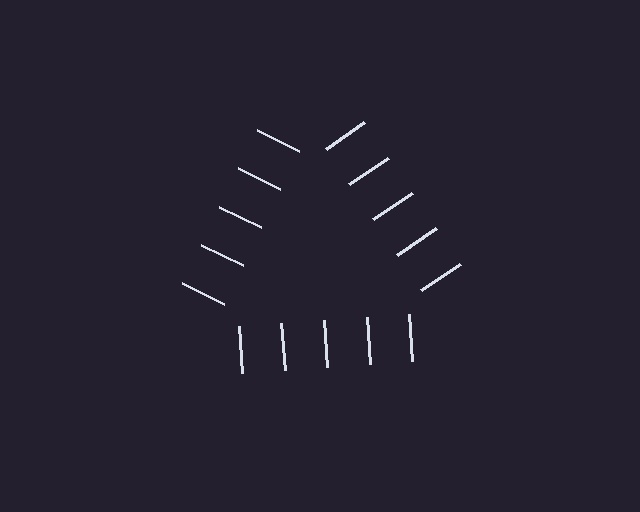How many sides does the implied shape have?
3 sides — the line-ends trace a triangle.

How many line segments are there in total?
15 — 5 along each of the 3 edges.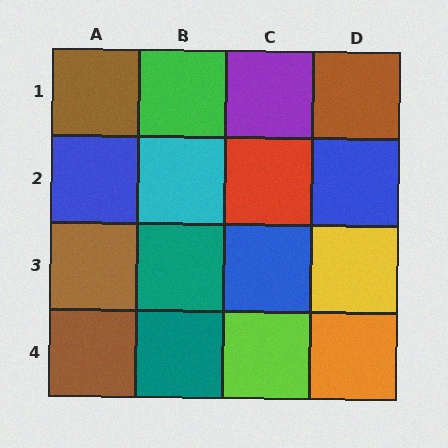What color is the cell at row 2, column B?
Cyan.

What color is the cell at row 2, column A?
Blue.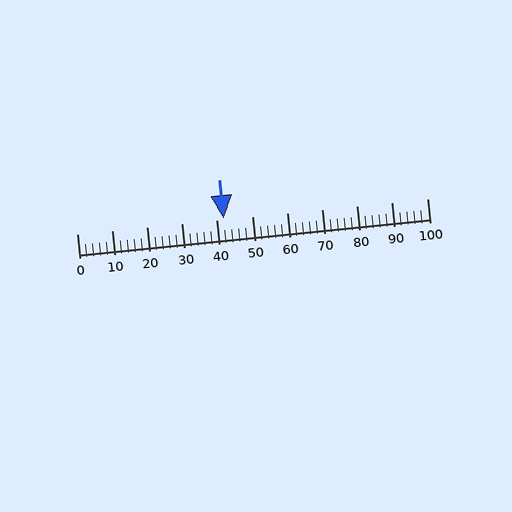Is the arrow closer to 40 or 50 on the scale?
The arrow is closer to 40.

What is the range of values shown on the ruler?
The ruler shows values from 0 to 100.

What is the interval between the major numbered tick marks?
The major tick marks are spaced 10 units apart.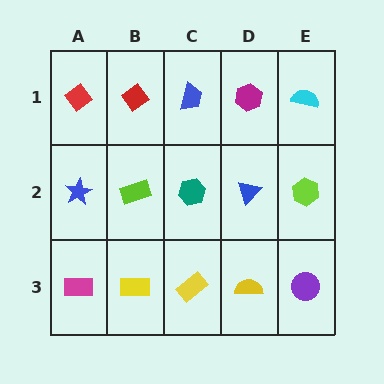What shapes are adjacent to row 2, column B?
A red diamond (row 1, column B), a yellow rectangle (row 3, column B), a blue star (row 2, column A), a teal hexagon (row 2, column C).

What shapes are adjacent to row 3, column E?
A lime hexagon (row 2, column E), a yellow semicircle (row 3, column D).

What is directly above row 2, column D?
A magenta hexagon.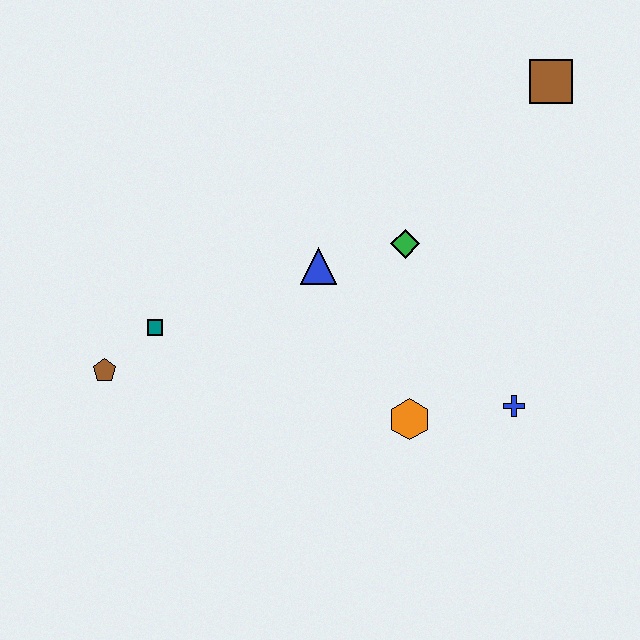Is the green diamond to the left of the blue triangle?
No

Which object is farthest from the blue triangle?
The brown square is farthest from the blue triangle.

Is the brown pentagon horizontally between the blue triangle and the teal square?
No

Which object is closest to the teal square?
The brown pentagon is closest to the teal square.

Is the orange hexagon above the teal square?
No